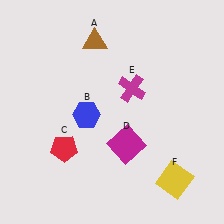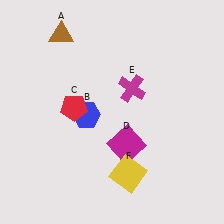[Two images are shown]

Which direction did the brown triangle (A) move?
The brown triangle (A) moved left.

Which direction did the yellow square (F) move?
The yellow square (F) moved left.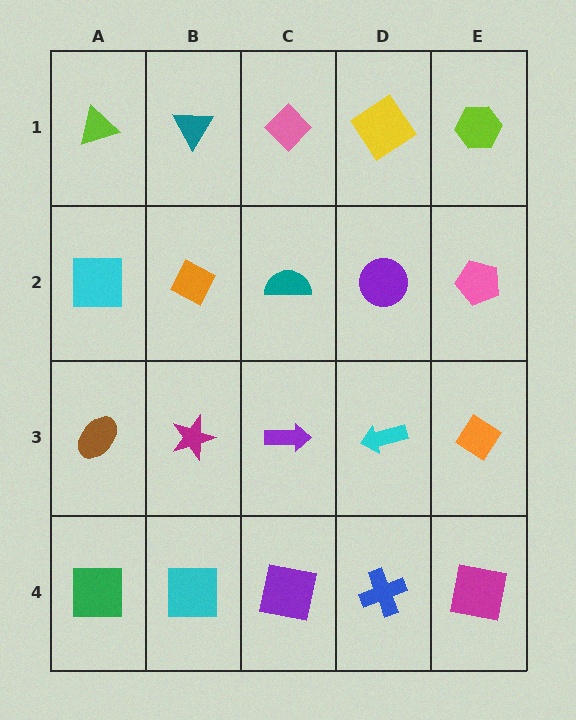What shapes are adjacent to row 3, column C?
A teal semicircle (row 2, column C), a purple square (row 4, column C), a magenta star (row 3, column B), a cyan arrow (row 3, column D).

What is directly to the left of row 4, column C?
A cyan square.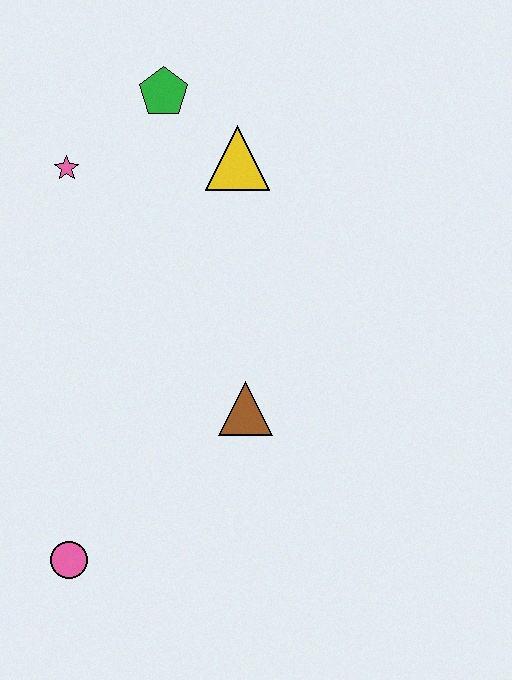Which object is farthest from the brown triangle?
The green pentagon is farthest from the brown triangle.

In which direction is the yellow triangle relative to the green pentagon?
The yellow triangle is to the right of the green pentagon.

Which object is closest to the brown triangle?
The pink circle is closest to the brown triangle.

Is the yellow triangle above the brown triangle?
Yes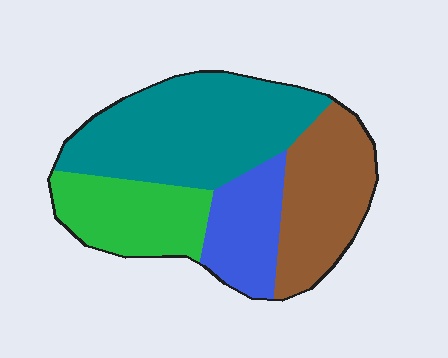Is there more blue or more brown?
Brown.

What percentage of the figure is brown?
Brown takes up about one quarter (1/4) of the figure.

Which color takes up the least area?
Blue, at roughly 15%.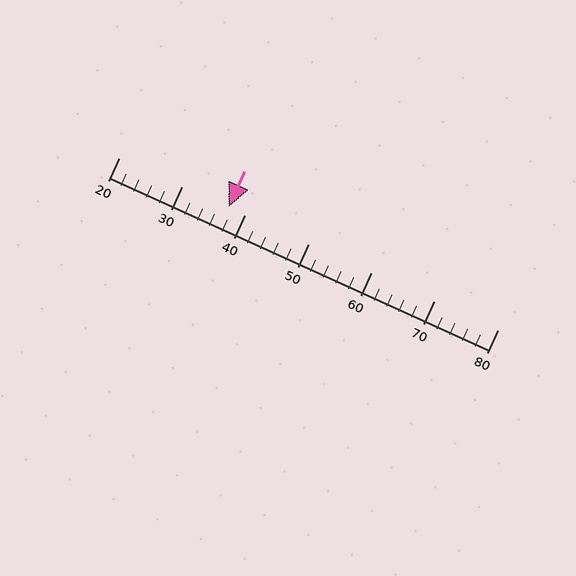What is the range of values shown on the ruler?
The ruler shows values from 20 to 80.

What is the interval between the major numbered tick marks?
The major tick marks are spaced 10 units apart.